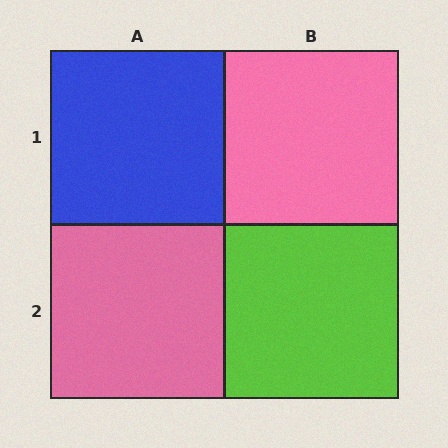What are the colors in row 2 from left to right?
Pink, lime.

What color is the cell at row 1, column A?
Blue.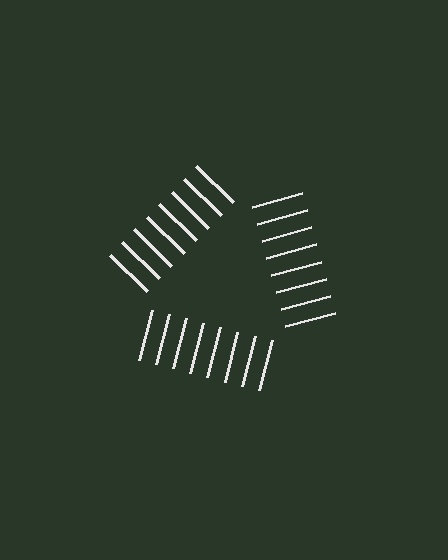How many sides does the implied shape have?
3 sides — the line-ends trace a triangle.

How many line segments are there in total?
24 — 8 along each of the 3 edges.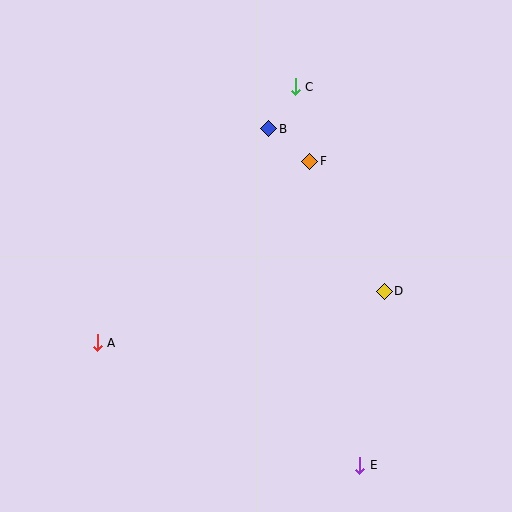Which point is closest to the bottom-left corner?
Point A is closest to the bottom-left corner.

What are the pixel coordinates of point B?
Point B is at (269, 129).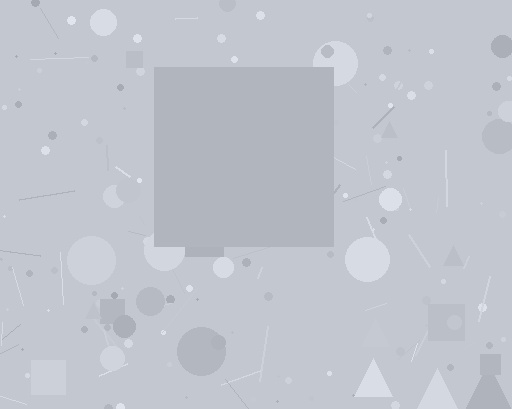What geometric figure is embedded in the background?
A square is embedded in the background.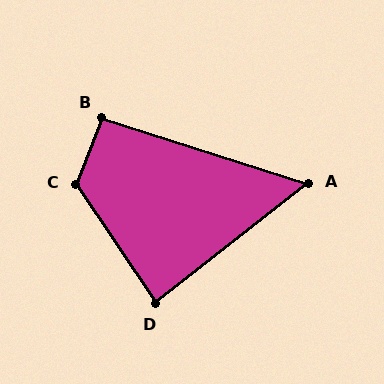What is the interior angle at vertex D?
Approximately 86 degrees (approximately right).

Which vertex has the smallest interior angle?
A, at approximately 56 degrees.